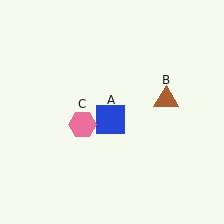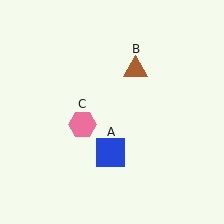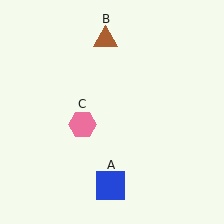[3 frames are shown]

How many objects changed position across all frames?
2 objects changed position: blue square (object A), brown triangle (object B).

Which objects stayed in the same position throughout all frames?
Pink hexagon (object C) remained stationary.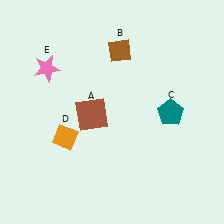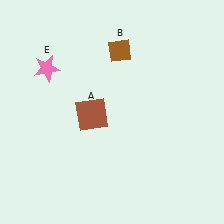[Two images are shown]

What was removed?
The orange diamond (D), the teal pentagon (C) were removed in Image 2.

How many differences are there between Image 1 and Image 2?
There are 2 differences between the two images.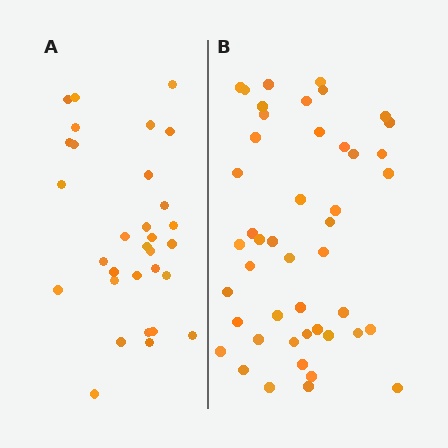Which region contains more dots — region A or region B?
Region B (the right region) has more dots.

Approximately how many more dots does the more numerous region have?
Region B has approximately 15 more dots than region A.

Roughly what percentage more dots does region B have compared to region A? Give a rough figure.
About 50% more.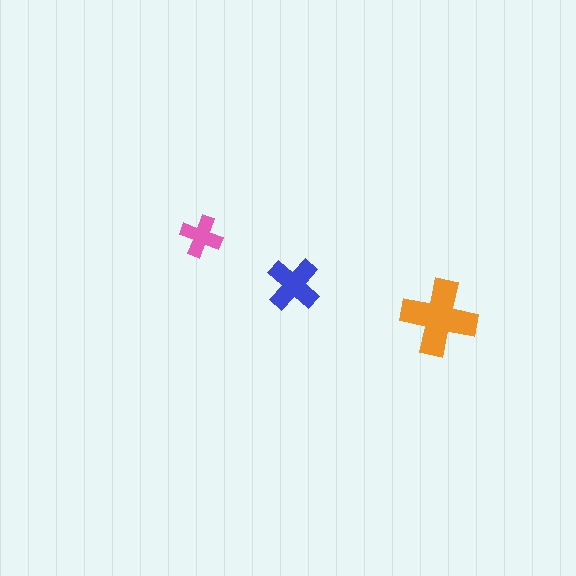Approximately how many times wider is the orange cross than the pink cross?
About 2 times wider.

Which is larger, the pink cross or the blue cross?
The blue one.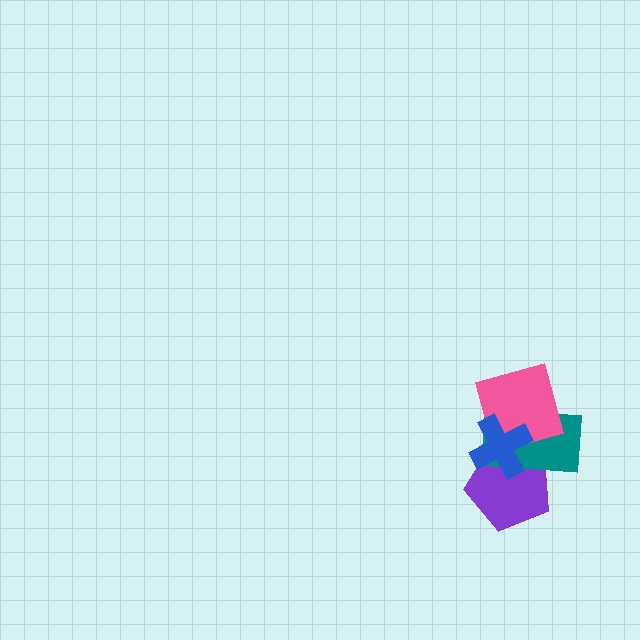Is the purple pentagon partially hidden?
Yes, it is partially covered by another shape.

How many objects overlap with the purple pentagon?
2 objects overlap with the purple pentagon.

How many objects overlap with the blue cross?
3 objects overlap with the blue cross.